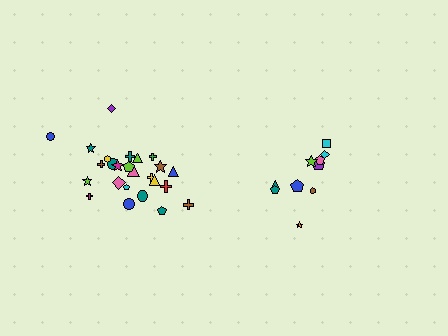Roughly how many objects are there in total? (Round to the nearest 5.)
Roughly 35 objects in total.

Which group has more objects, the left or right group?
The left group.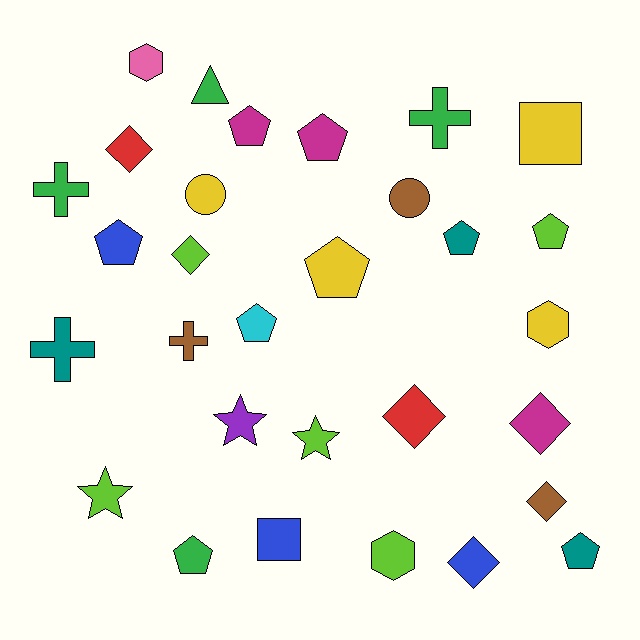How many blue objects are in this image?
There are 3 blue objects.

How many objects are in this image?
There are 30 objects.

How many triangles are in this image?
There is 1 triangle.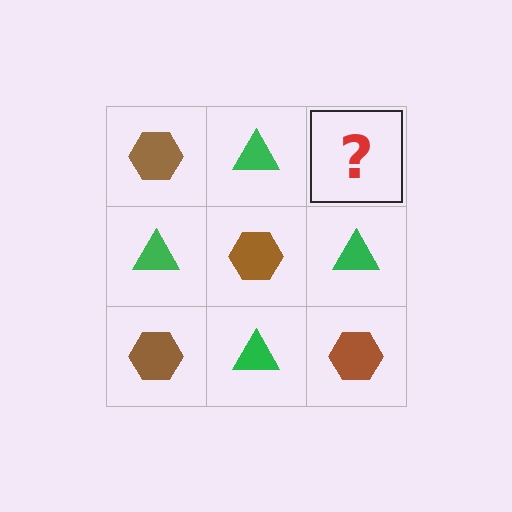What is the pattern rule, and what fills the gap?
The rule is that it alternates brown hexagon and green triangle in a checkerboard pattern. The gap should be filled with a brown hexagon.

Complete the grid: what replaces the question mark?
The question mark should be replaced with a brown hexagon.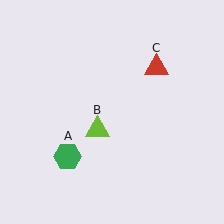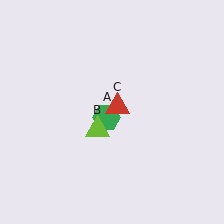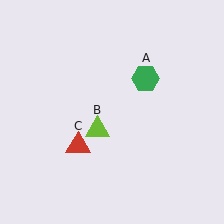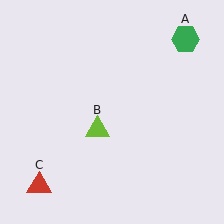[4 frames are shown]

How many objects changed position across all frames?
2 objects changed position: green hexagon (object A), red triangle (object C).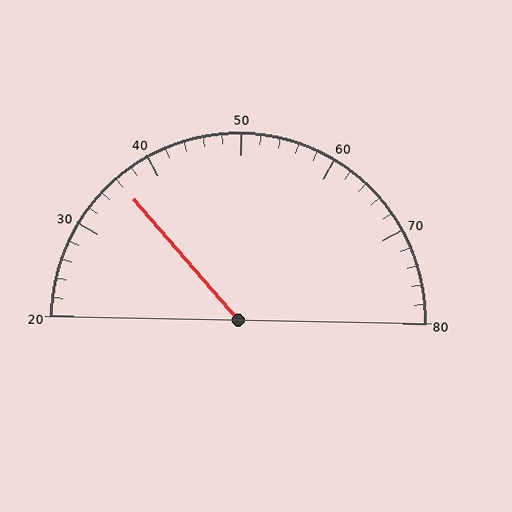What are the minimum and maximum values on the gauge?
The gauge ranges from 20 to 80.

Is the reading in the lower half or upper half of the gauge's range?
The reading is in the lower half of the range (20 to 80).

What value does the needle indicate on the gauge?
The needle indicates approximately 36.